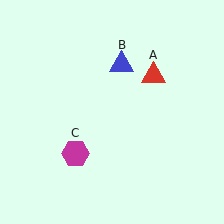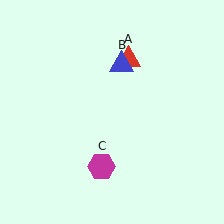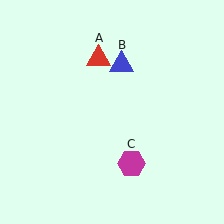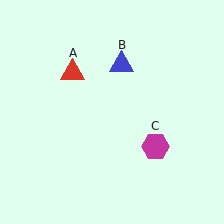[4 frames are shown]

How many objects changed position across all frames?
2 objects changed position: red triangle (object A), magenta hexagon (object C).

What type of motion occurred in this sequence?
The red triangle (object A), magenta hexagon (object C) rotated counterclockwise around the center of the scene.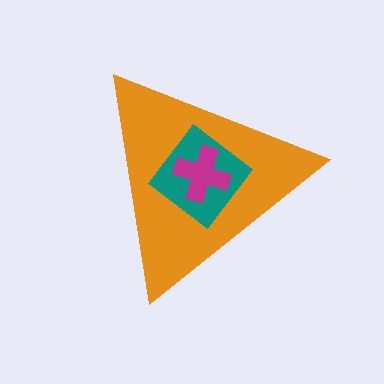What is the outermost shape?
The orange triangle.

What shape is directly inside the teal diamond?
The magenta cross.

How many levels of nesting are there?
3.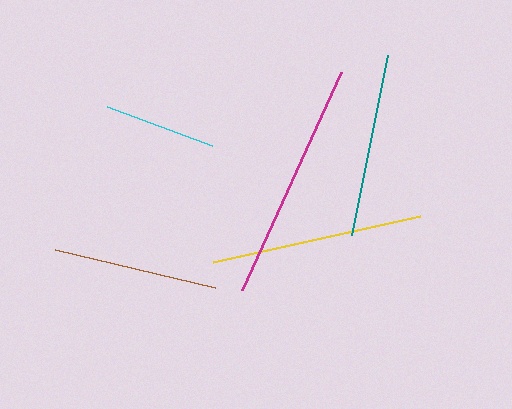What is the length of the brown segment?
The brown segment is approximately 164 pixels long.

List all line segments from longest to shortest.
From longest to shortest: magenta, yellow, teal, brown, cyan.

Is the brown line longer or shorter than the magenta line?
The magenta line is longer than the brown line.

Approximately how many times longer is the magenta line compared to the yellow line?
The magenta line is approximately 1.1 times the length of the yellow line.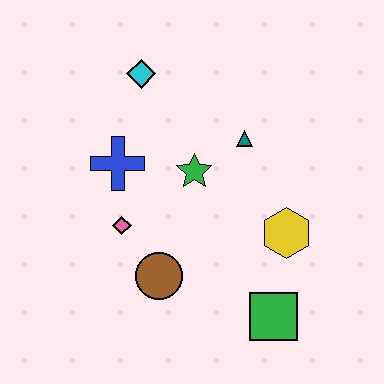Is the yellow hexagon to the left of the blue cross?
No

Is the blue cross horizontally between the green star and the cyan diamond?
No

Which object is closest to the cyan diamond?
The blue cross is closest to the cyan diamond.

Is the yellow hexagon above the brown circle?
Yes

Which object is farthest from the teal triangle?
The green square is farthest from the teal triangle.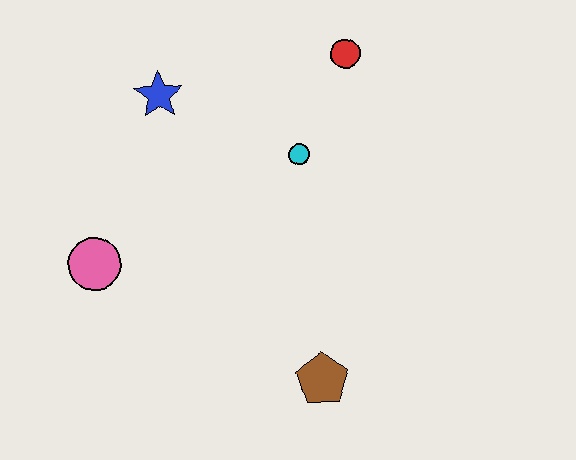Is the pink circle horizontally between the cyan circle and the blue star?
No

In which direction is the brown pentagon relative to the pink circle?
The brown pentagon is to the right of the pink circle.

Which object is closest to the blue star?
The cyan circle is closest to the blue star.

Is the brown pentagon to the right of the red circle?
No